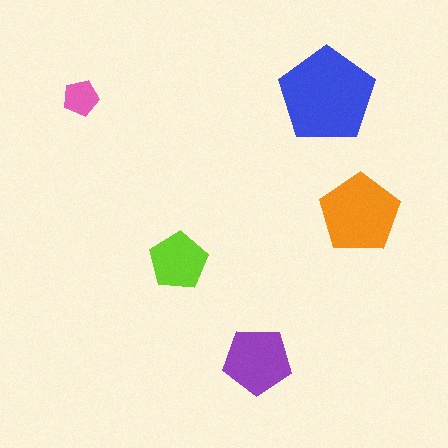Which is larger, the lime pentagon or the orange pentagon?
The orange one.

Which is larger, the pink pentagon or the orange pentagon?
The orange one.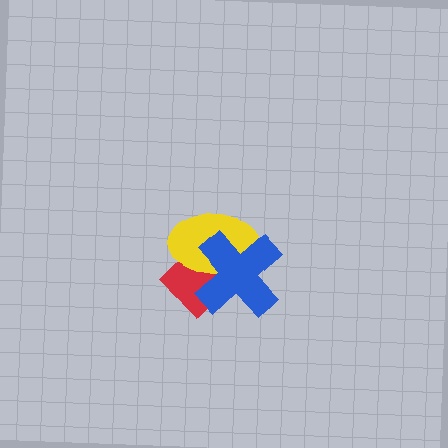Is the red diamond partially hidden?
Yes, it is partially covered by another shape.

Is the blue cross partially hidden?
No, no other shape covers it.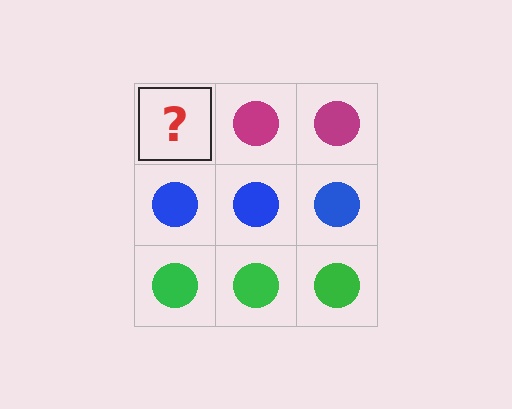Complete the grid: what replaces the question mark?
The question mark should be replaced with a magenta circle.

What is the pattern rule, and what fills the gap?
The rule is that each row has a consistent color. The gap should be filled with a magenta circle.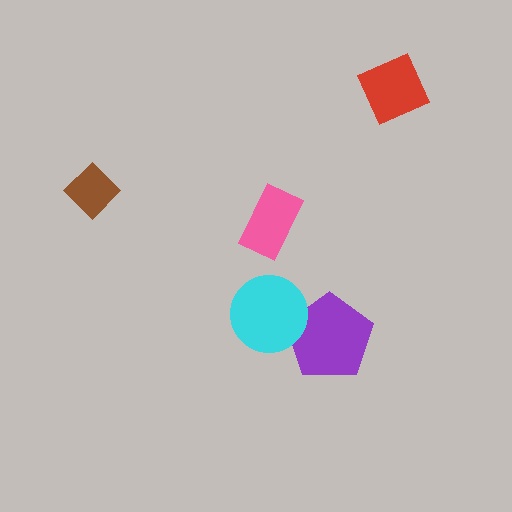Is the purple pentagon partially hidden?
Yes, it is partially covered by another shape.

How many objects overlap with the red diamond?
0 objects overlap with the red diamond.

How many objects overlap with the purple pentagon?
1 object overlaps with the purple pentagon.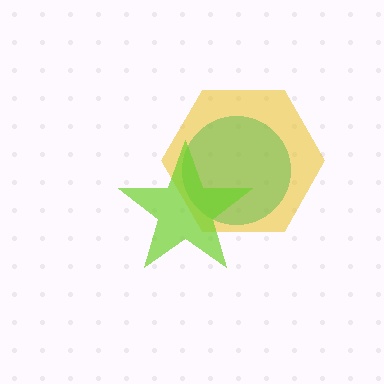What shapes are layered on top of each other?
The layered shapes are: a yellow hexagon, a green circle, a lime star.